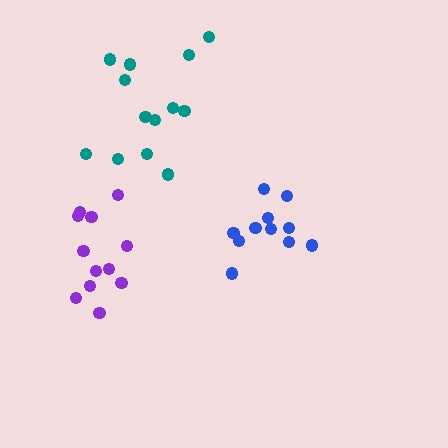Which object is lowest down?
The purple cluster is bottommost.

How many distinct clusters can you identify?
There are 3 distinct clusters.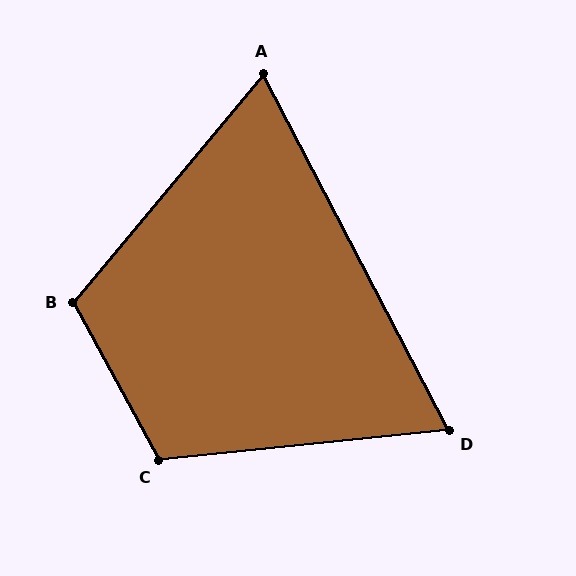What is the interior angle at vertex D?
Approximately 68 degrees (acute).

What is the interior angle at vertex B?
Approximately 112 degrees (obtuse).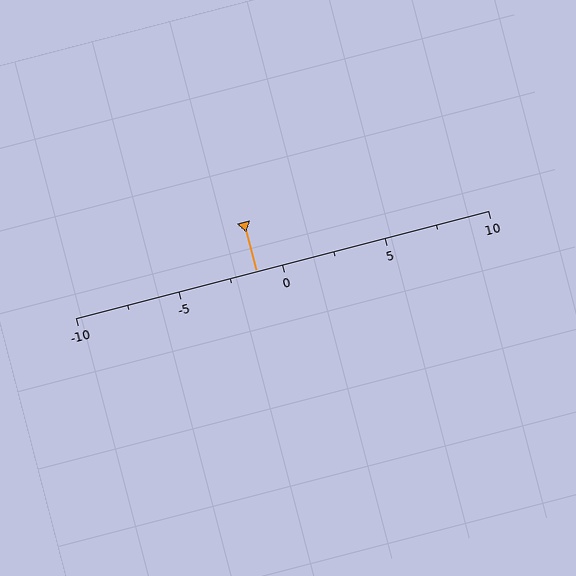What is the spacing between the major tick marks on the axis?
The major ticks are spaced 5 apart.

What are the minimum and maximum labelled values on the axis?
The axis runs from -10 to 10.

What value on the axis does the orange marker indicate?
The marker indicates approximately -1.2.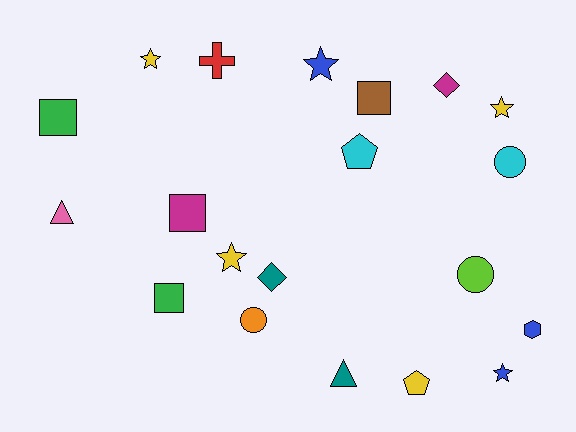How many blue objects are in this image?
There are 3 blue objects.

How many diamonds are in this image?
There are 2 diamonds.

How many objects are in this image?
There are 20 objects.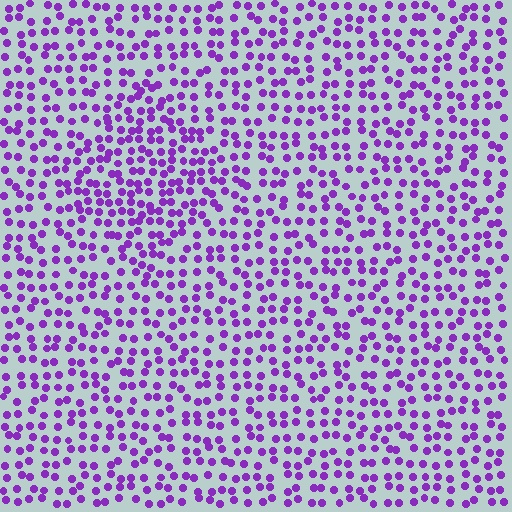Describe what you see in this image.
The image contains small purple elements arranged at two different densities. A diamond-shaped region is visible where the elements are more densely packed than the surrounding area.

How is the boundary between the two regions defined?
The boundary is defined by a change in element density (approximately 1.5x ratio). All elements are the same color, size, and shape.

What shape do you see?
I see a diamond.